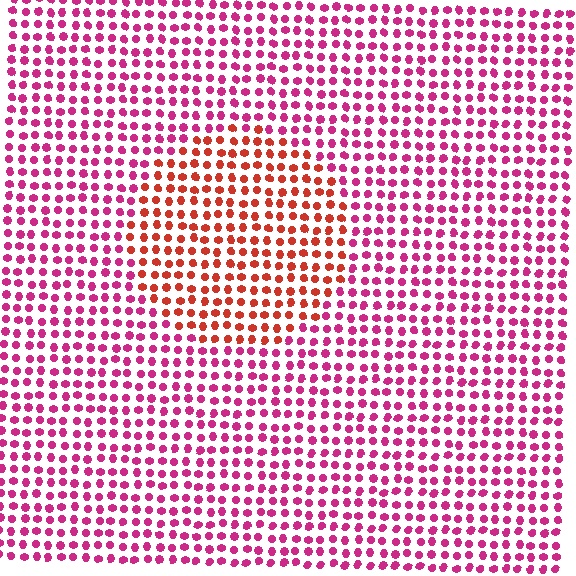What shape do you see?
I see a circle.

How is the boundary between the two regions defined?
The boundary is defined purely by a slight shift in hue (about 40 degrees). Spacing, size, and orientation are identical on both sides.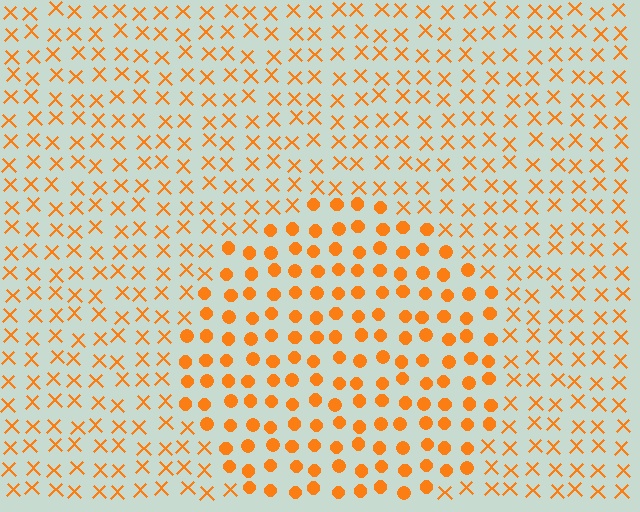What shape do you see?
I see a circle.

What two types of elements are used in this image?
The image uses circles inside the circle region and X marks outside it.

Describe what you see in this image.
The image is filled with small orange elements arranged in a uniform grid. A circle-shaped region contains circles, while the surrounding area contains X marks. The boundary is defined purely by the change in element shape.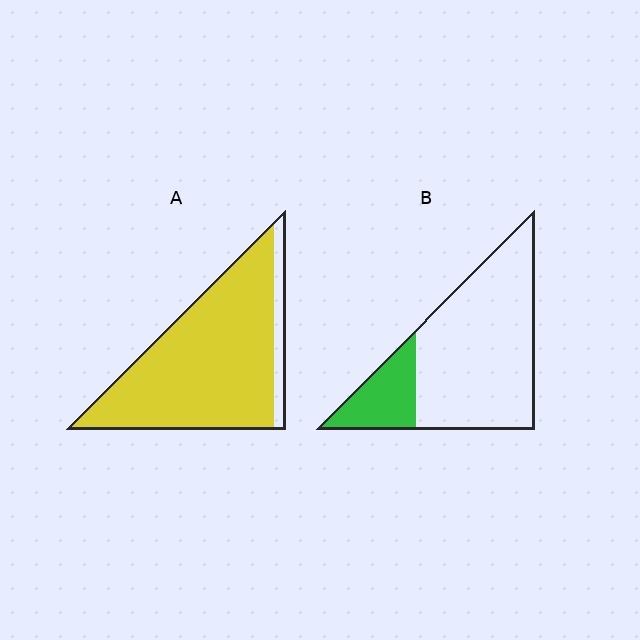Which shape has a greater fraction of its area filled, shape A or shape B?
Shape A.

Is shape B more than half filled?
No.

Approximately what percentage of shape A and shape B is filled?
A is approximately 90% and B is approximately 20%.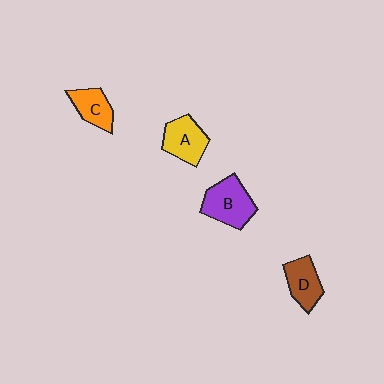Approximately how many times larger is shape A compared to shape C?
Approximately 1.2 times.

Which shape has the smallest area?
Shape C (orange).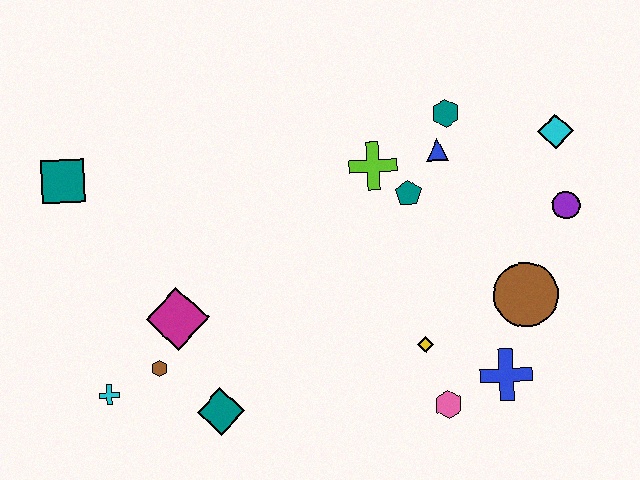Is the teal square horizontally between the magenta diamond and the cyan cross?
No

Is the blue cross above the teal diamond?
Yes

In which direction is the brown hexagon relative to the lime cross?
The brown hexagon is to the left of the lime cross.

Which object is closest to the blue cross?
The pink hexagon is closest to the blue cross.